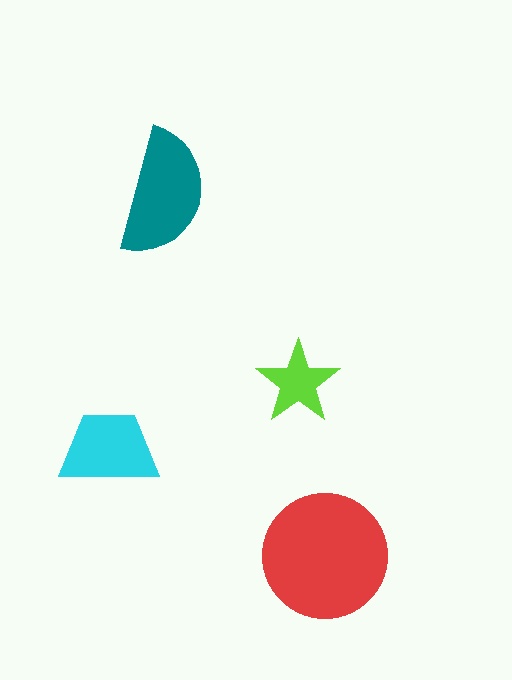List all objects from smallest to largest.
The lime star, the cyan trapezoid, the teal semicircle, the red circle.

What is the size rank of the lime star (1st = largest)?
4th.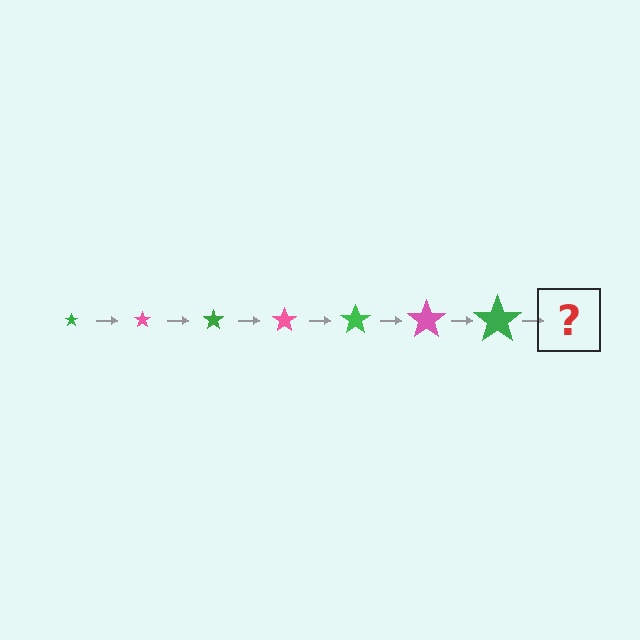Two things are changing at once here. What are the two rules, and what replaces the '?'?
The two rules are that the star grows larger each step and the color cycles through green and pink. The '?' should be a pink star, larger than the previous one.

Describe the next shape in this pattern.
It should be a pink star, larger than the previous one.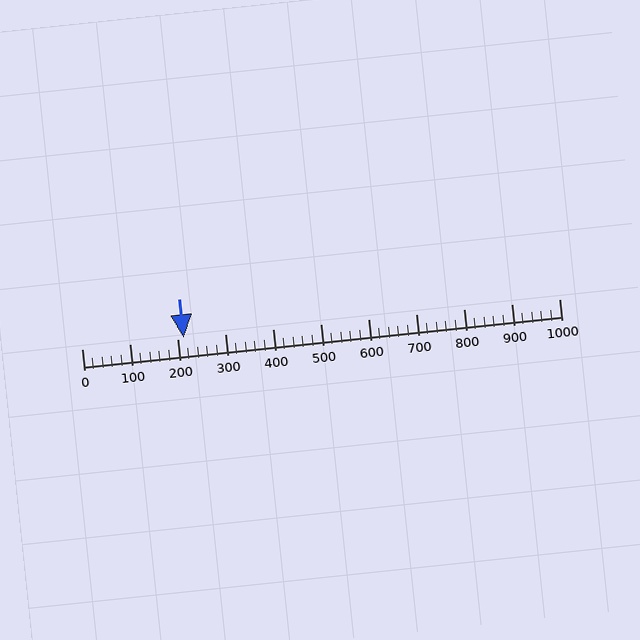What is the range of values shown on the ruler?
The ruler shows values from 0 to 1000.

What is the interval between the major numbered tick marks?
The major tick marks are spaced 100 units apart.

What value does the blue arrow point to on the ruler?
The blue arrow points to approximately 214.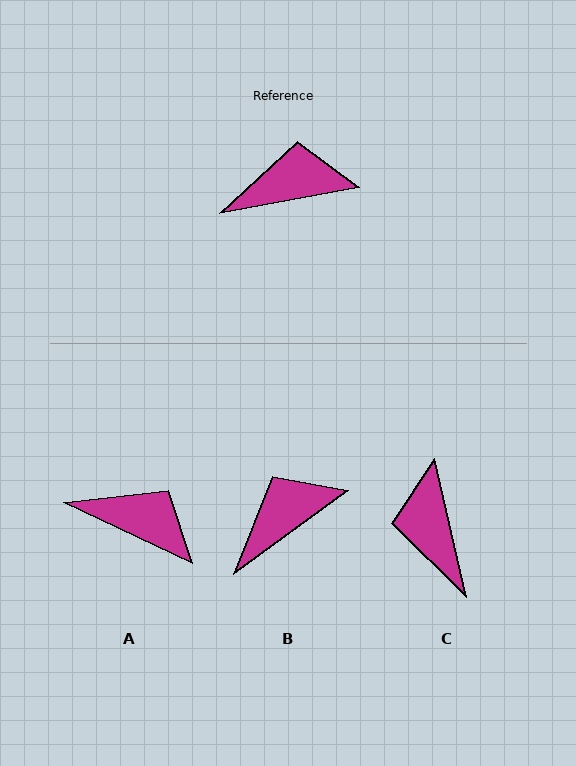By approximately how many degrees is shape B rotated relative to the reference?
Approximately 26 degrees counter-clockwise.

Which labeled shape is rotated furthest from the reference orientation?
C, about 93 degrees away.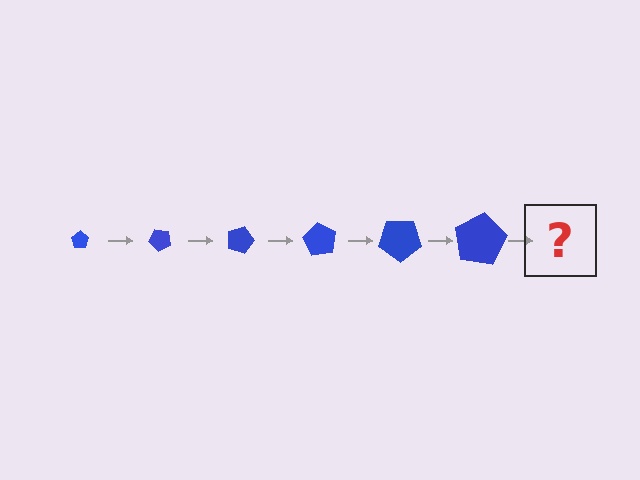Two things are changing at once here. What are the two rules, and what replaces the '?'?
The two rules are that the pentagon grows larger each step and it rotates 45 degrees each step. The '?' should be a pentagon, larger than the previous one and rotated 270 degrees from the start.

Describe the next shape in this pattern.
It should be a pentagon, larger than the previous one and rotated 270 degrees from the start.